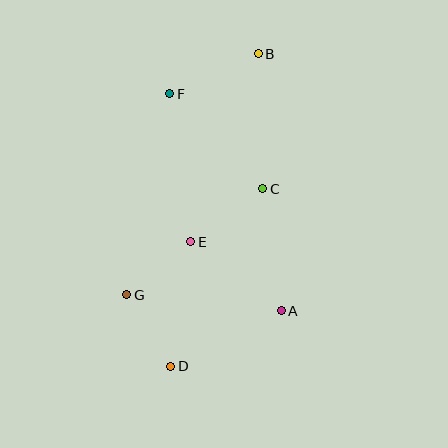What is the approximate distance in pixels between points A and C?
The distance between A and C is approximately 123 pixels.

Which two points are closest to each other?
Points E and G are closest to each other.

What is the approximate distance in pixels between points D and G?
The distance between D and G is approximately 84 pixels.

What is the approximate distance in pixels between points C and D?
The distance between C and D is approximately 200 pixels.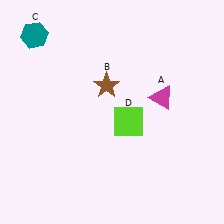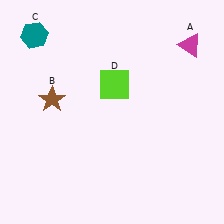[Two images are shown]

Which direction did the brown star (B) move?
The brown star (B) moved left.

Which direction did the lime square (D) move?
The lime square (D) moved up.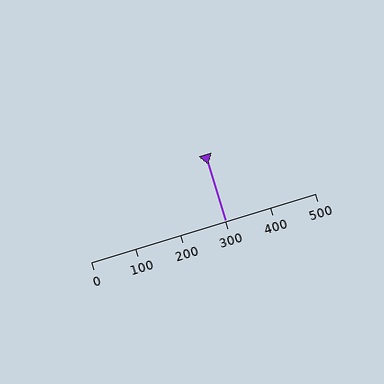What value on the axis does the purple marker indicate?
The marker indicates approximately 300.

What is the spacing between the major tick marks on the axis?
The major ticks are spaced 100 apart.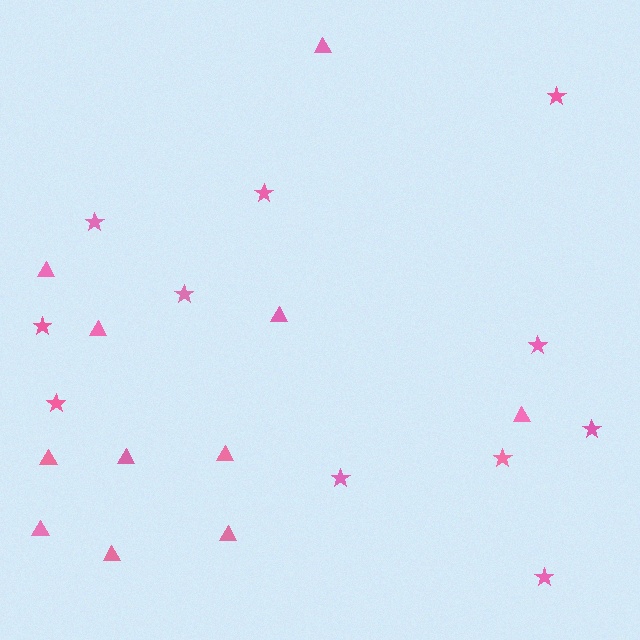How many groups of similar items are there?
There are 2 groups: one group of stars (11) and one group of triangles (11).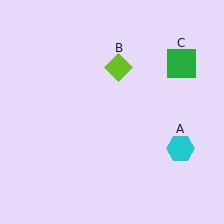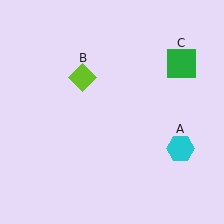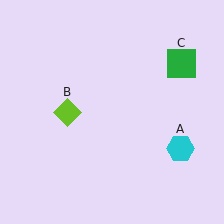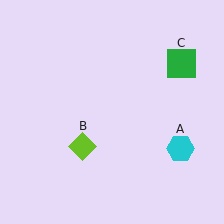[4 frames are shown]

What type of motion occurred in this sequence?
The lime diamond (object B) rotated counterclockwise around the center of the scene.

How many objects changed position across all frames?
1 object changed position: lime diamond (object B).